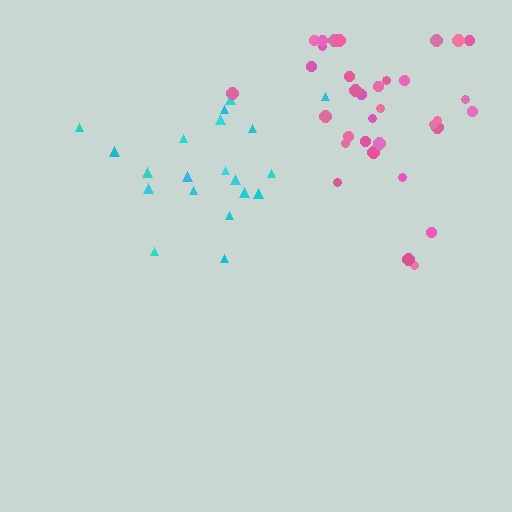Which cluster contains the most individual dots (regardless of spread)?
Pink (34).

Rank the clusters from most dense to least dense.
pink, cyan.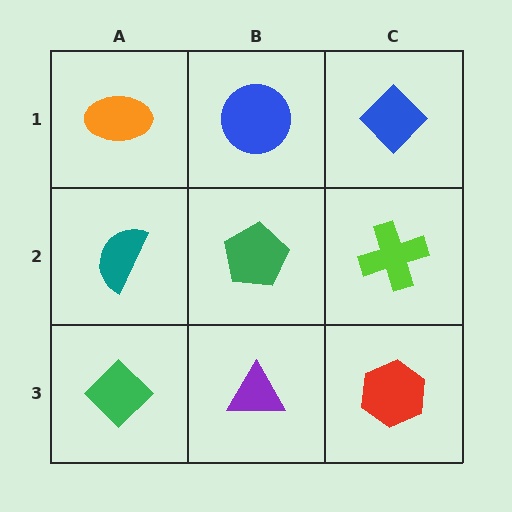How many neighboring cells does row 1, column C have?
2.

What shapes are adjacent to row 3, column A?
A teal semicircle (row 2, column A), a purple triangle (row 3, column B).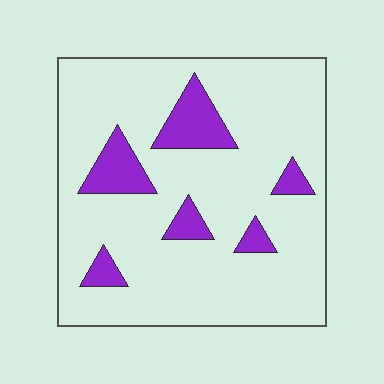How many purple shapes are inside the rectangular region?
6.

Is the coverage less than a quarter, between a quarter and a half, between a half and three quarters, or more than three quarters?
Less than a quarter.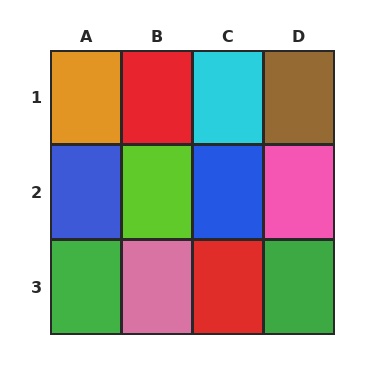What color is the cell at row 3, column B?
Pink.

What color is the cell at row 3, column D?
Green.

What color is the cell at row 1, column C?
Cyan.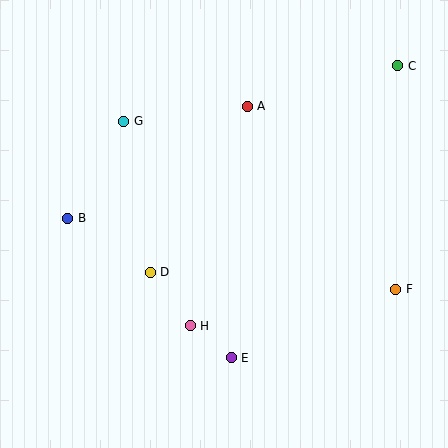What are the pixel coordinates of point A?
Point A is at (247, 106).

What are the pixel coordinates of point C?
Point C is at (398, 66).